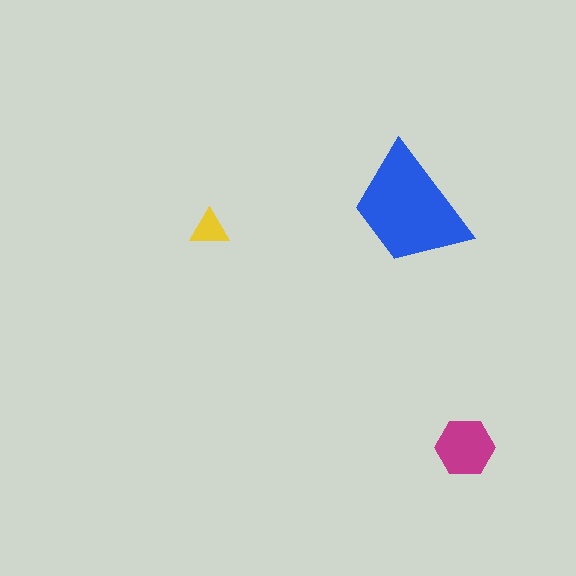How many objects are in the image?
There are 3 objects in the image.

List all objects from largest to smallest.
The blue trapezoid, the magenta hexagon, the yellow triangle.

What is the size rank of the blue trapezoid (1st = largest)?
1st.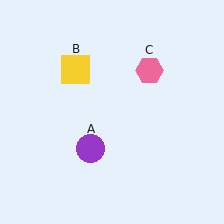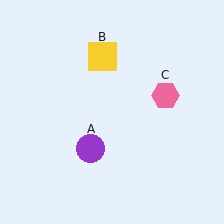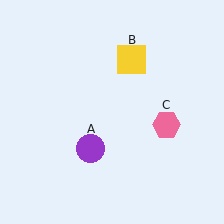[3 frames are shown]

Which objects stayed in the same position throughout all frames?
Purple circle (object A) remained stationary.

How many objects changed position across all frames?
2 objects changed position: yellow square (object B), pink hexagon (object C).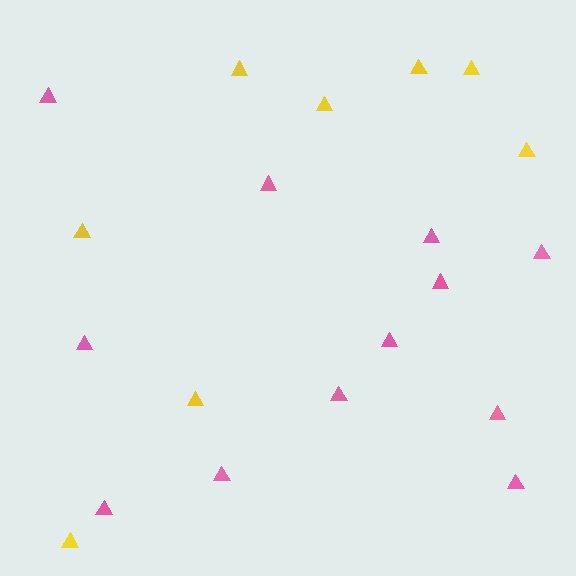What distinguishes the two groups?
There are 2 groups: one group of pink triangles (12) and one group of yellow triangles (8).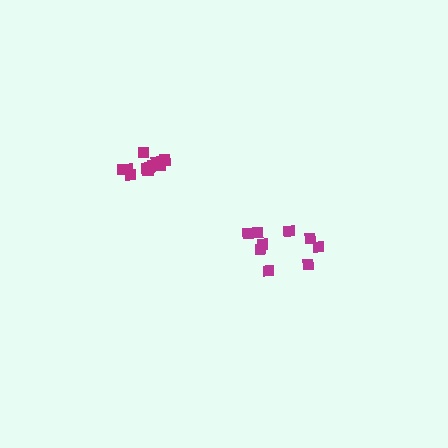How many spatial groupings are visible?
There are 2 spatial groupings.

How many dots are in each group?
Group 1: 9 dots, Group 2: 11 dots (20 total).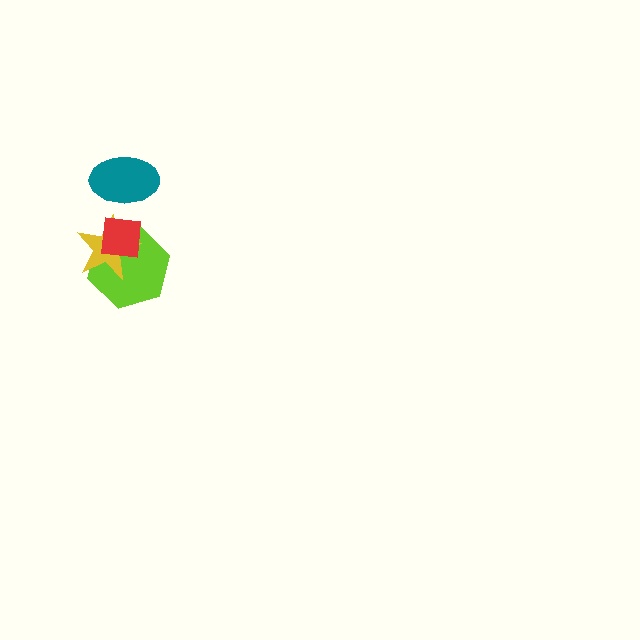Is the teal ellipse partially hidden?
No, no other shape covers it.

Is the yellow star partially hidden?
Yes, it is partially covered by another shape.